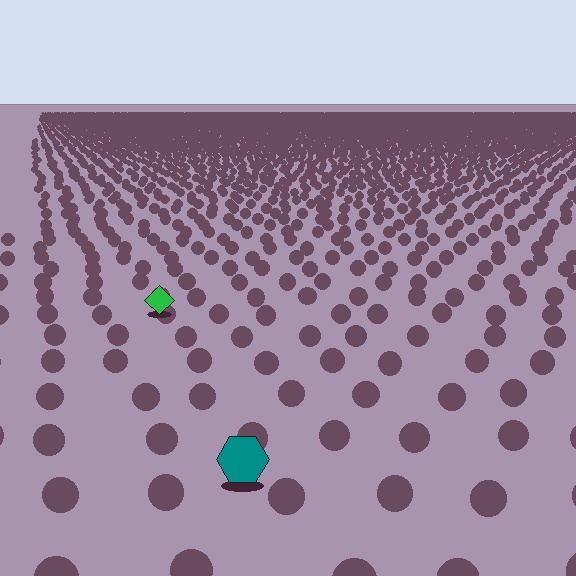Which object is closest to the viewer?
The teal hexagon is closest. The texture marks near it are larger and more spread out.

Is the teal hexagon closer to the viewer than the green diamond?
Yes. The teal hexagon is closer — you can tell from the texture gradient: the ground texture is coarser near it.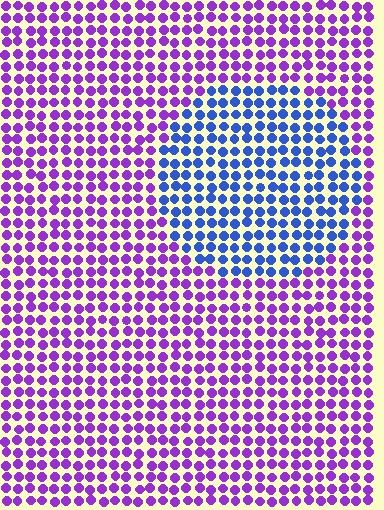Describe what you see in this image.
The image is filled with small purple elements in a uniform arrangement. A circle-shaped region is visible where the elements are tinted to a slightly different hue, forming a subtle color boundary.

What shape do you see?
I see a circle.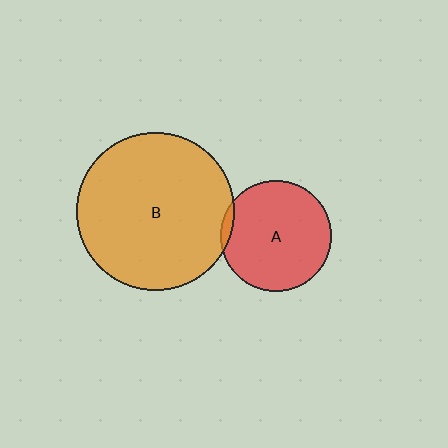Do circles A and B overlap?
Yes.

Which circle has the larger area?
Circle B (orange).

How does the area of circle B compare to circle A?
Approximately 2.0 times.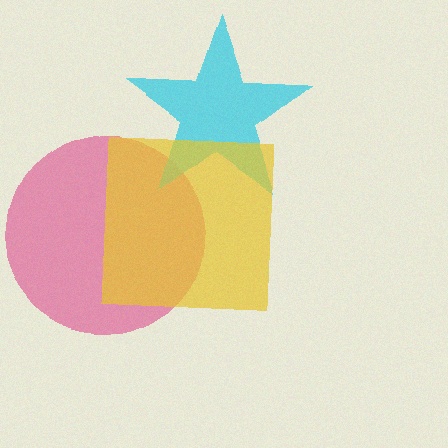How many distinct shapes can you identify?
There are 3 distinct shapes: a pink circle, a cyan star, a yellow square.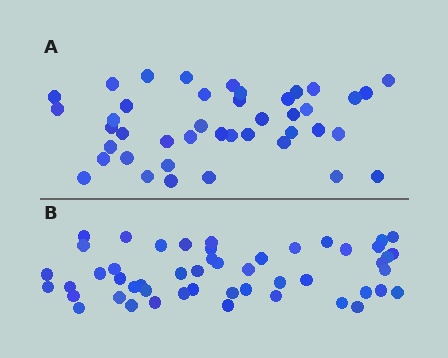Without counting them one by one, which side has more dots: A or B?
Region B (the bottom region) has more dots.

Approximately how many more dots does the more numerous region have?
Region B has roughly 8 or so more dots than region A.